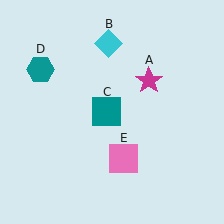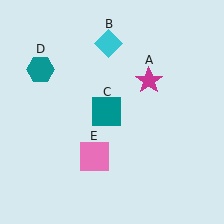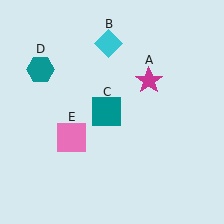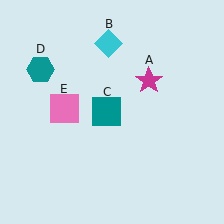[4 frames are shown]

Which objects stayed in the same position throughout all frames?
Magenta star (object A) and cyan diamond (object B) and teal square (object C) and teal hexagon (object D) remained stationary.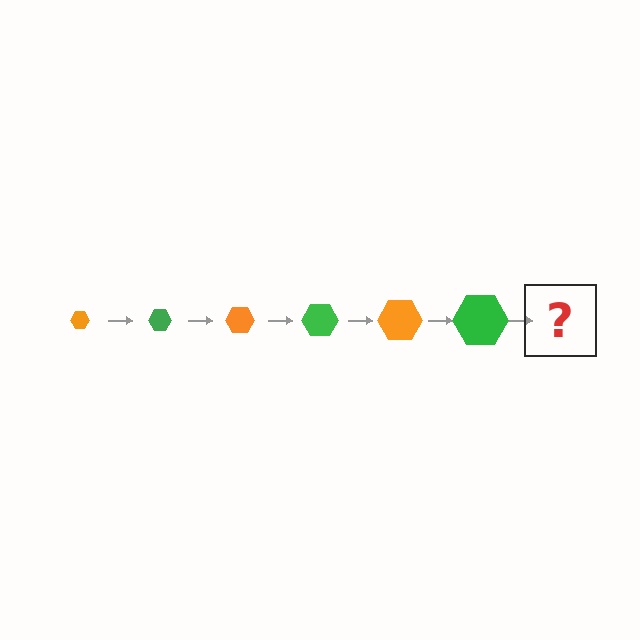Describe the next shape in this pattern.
It should be an orange hexagon, larger than the previous one.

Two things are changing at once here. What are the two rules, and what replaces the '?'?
The two rules are that the hexagon grows larger each step and the color cycles through orange and green. The '?' should be an orange hexagon, larger than the previous one.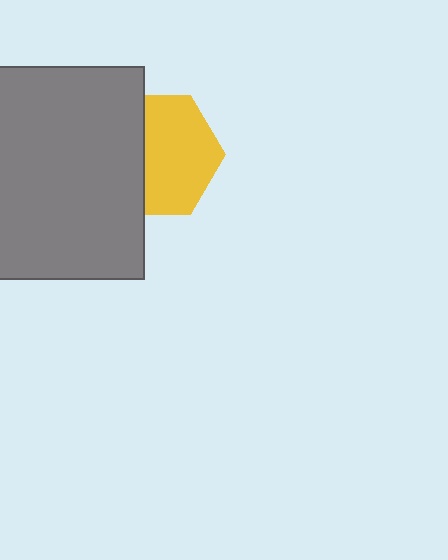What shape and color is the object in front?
The object in front is a gray rectangle.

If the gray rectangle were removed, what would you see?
You would see the complete yellow hexagon.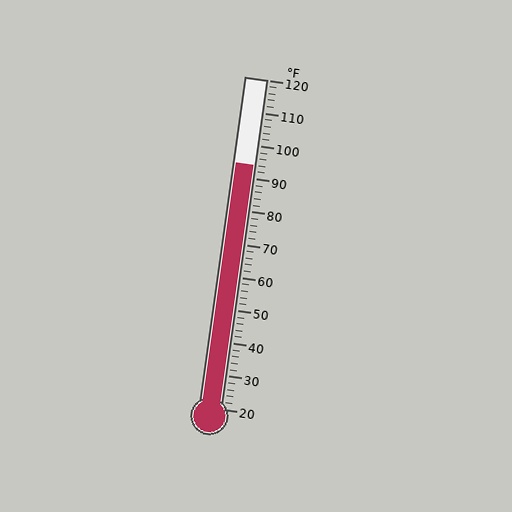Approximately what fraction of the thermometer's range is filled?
The thermometer is filled to approximately 75% of its range.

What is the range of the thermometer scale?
The thermometer scale ranges from 20°F to 120°F.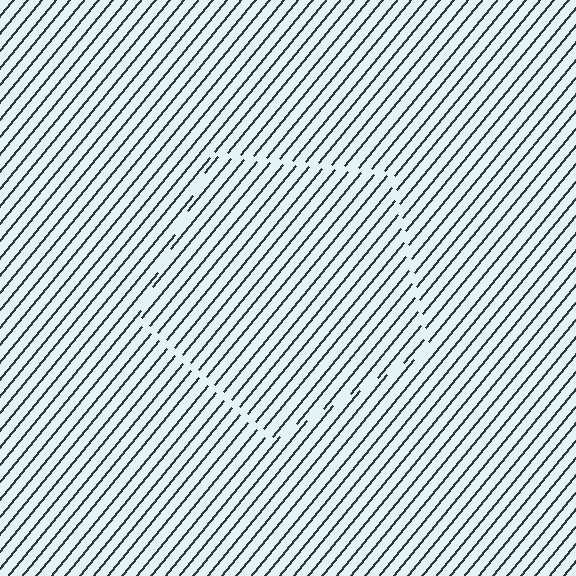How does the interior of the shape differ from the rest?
The interior of the shape contains the same grating, shifted by half a period — the contour is defined by the phase discontinuity where line-ends from the inner and outer gratings abut.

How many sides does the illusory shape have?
5 sides — the line-ends trace a pentagon.